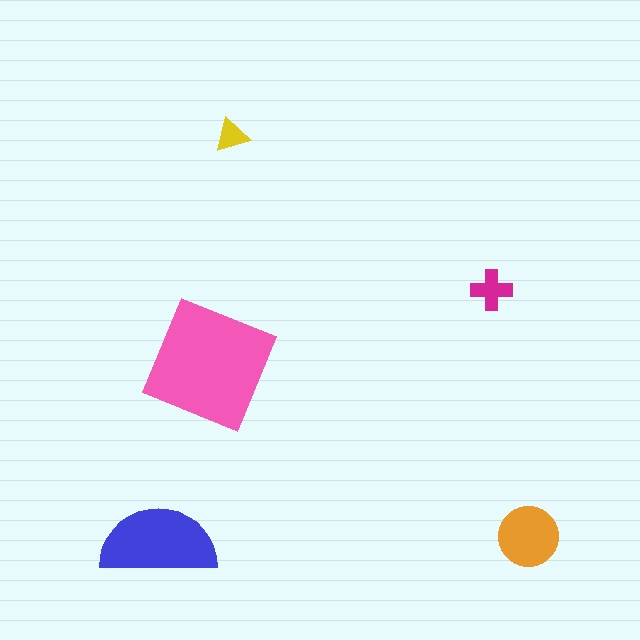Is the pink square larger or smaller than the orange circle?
Larger.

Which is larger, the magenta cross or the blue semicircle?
The blue semicircle.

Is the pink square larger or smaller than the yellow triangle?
Larger.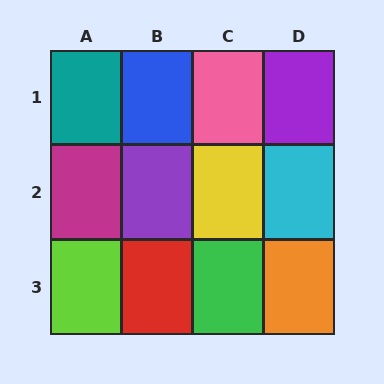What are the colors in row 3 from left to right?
Lime, red, green, orange.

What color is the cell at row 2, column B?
Purple.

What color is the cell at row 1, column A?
Teal.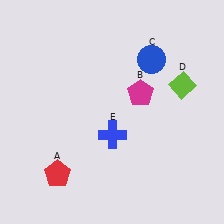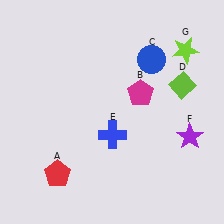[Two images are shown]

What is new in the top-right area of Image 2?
A lime star (G) was added in the top-right area of Image 2.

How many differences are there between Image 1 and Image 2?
There are 2 differences between the two images.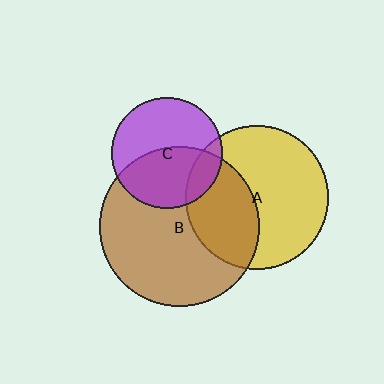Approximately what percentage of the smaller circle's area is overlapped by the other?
Approximately 15%.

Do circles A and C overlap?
Yes.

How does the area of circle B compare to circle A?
Approximately 1.2 times.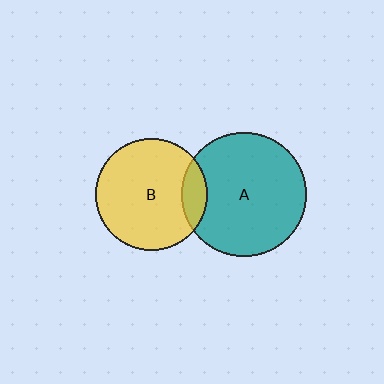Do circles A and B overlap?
Yes.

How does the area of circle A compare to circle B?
Approximately 1.2 times.